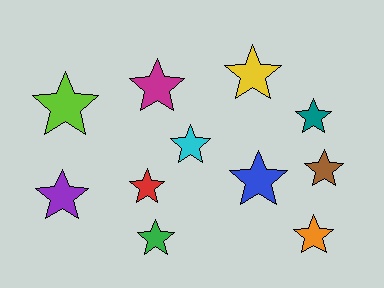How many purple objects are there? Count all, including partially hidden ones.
There is 1 purple object.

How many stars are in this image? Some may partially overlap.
There are 11 stars.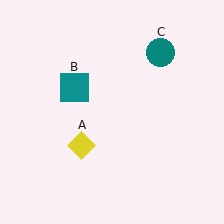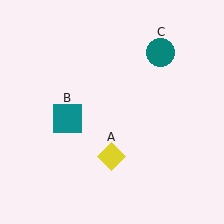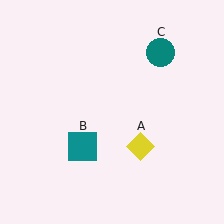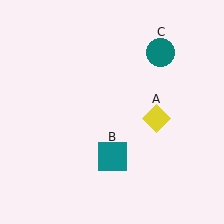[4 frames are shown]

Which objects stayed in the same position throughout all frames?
Teal circle (object C) remained stationary.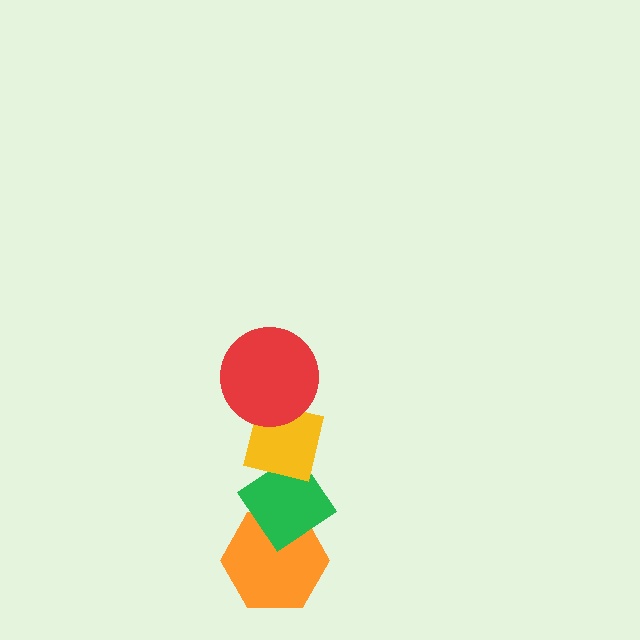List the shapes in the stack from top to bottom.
From top to bottom: the red circle, the yellow square, the green diamond, the orange hexagon.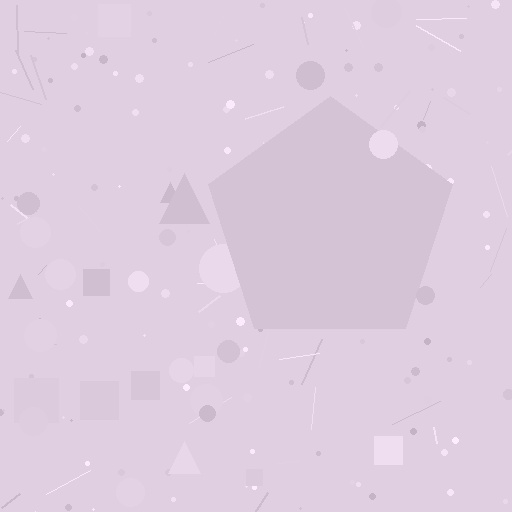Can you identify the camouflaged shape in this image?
The camouflaged shape is a pentagon.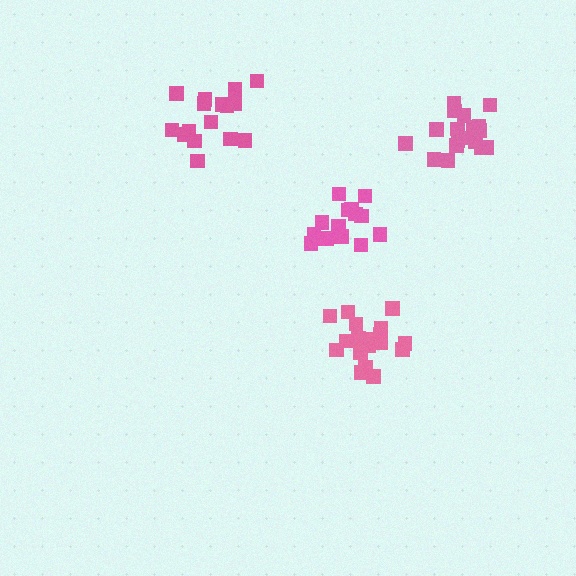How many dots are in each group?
Group 1: 16 dots, Group 2: 18 dots, Group 3: 19 dots, Group 4: 15 dots (68 total).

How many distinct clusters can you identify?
There are 4 distinct clusters.